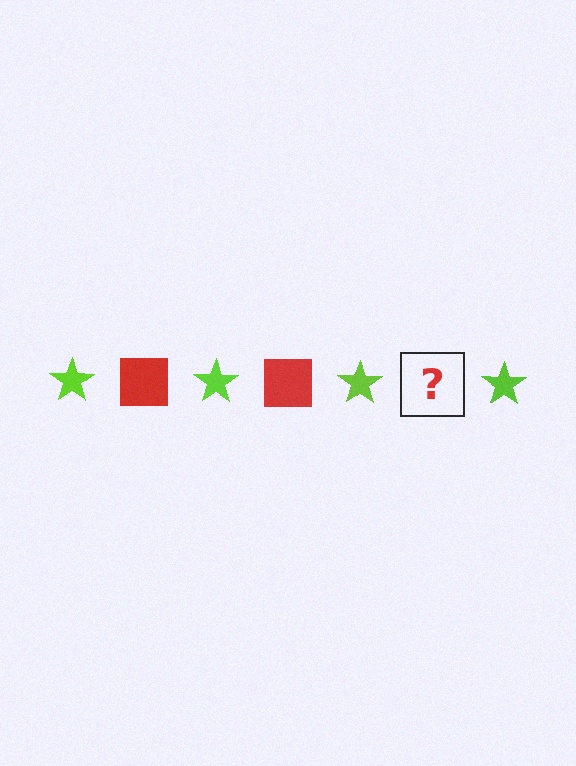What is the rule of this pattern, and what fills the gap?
The rule is that the pattern alternates between lime star and red square. The gap should be filled with a red square.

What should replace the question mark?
The question mark should be replaced with a red square.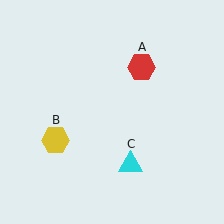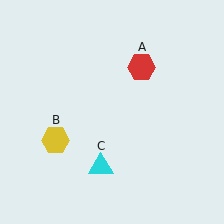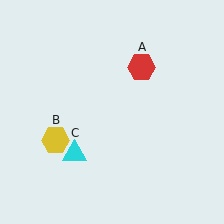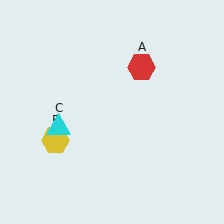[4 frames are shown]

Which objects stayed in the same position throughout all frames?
Red hexagon (object A) and yellow hexagon (object B) remained stationary.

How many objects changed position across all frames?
1 object changed position: cyan triangle (object C).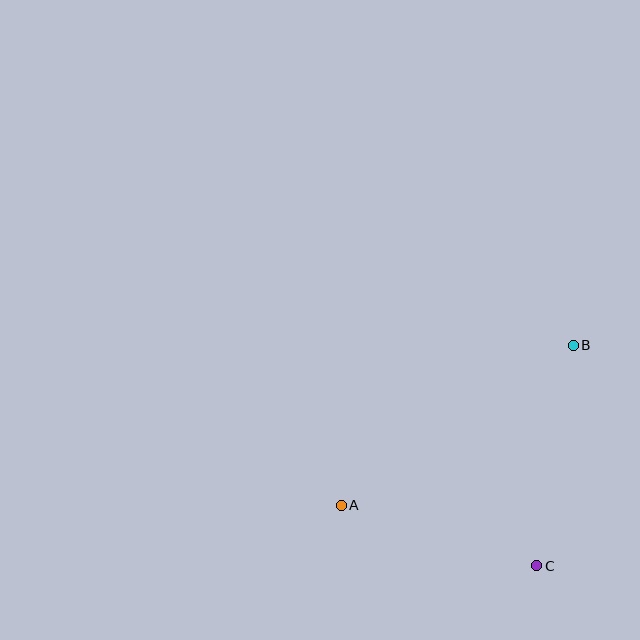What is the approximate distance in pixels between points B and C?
The distance between B and C is approximately 223 pixels.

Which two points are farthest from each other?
Points A and B are farthest from each other.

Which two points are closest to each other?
Points A and C are closest to each other.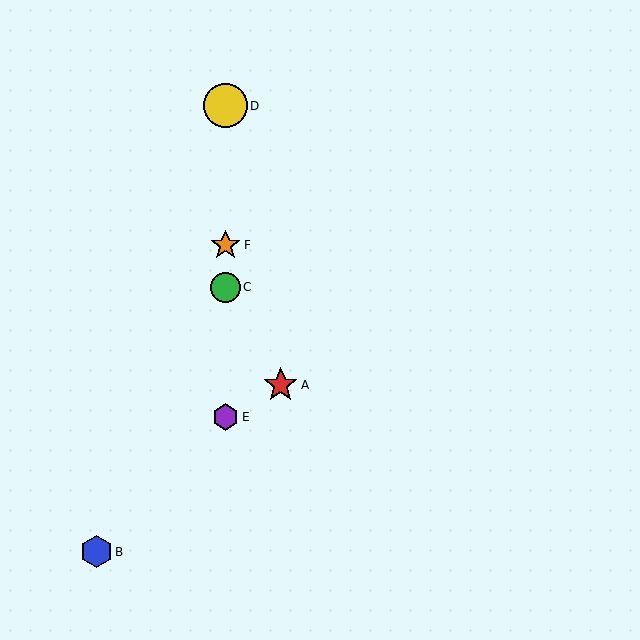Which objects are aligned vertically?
Objects C, D, E, F are aligned vertically.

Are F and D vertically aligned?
Yes, both are at x≈226.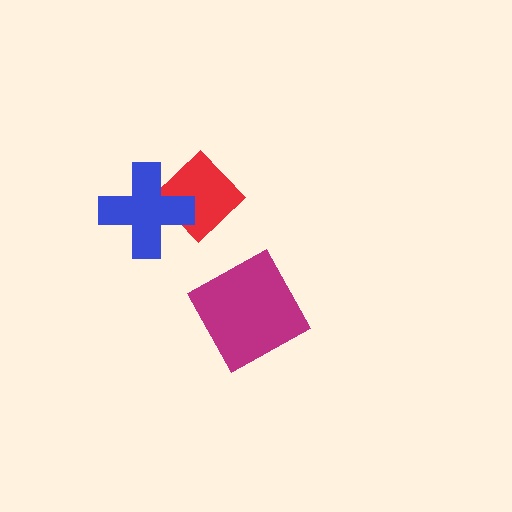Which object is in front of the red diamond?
The blue cross is in front of the red diamond.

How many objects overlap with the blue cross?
1 object overlaps with the blue cross.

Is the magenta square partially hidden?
No, no other shape covers it.